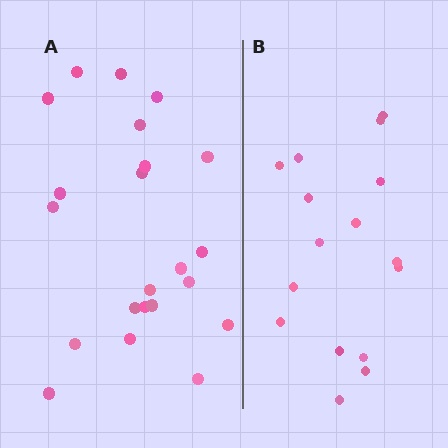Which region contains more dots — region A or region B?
Region A (the left region) has more dots.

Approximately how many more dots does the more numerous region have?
Region A has about 6 more dots than region B.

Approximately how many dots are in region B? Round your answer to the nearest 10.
About 20 dots. (The exact count is 16, which rounds to 20.)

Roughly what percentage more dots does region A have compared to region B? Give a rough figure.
About 40% more.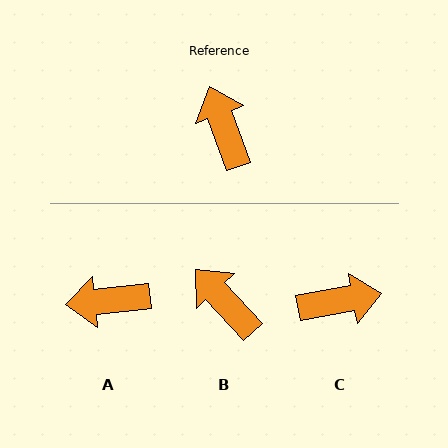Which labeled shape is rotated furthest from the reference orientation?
C, about 100 degrees away.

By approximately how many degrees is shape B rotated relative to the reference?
Approximately 23 degrees counter-clockwise.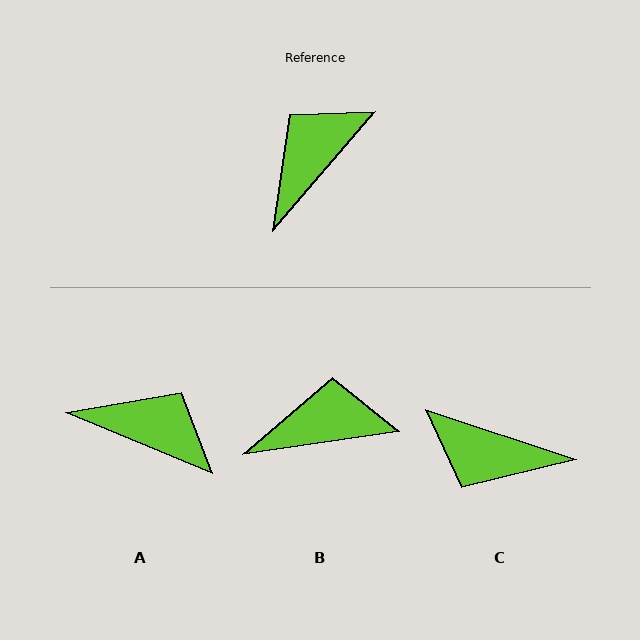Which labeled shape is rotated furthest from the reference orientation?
C, about 112 degrees away.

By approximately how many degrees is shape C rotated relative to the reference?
Approximately 112 degrees counter-clockwise.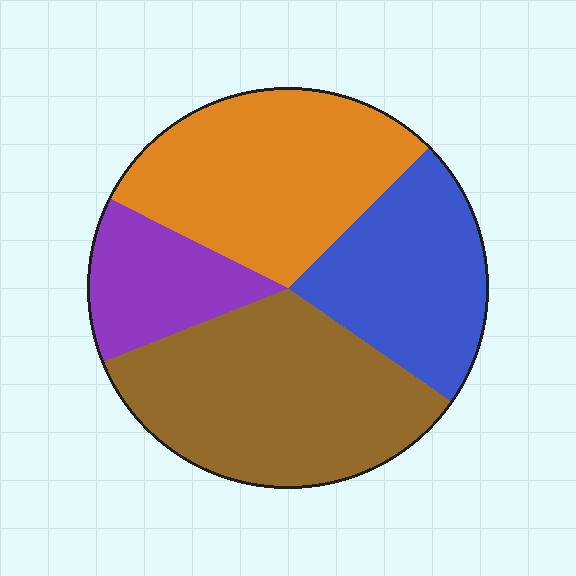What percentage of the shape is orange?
Orange takes up about one third (1/3) of the shape.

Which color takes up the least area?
Purple, at roughly 15%.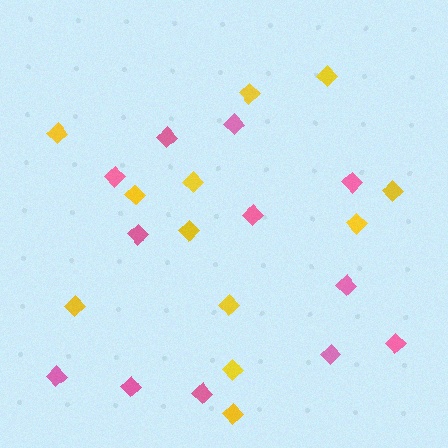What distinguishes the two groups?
There are 2 groups: one group of pink diamonds (12) and one group of yellow diamonds (12).